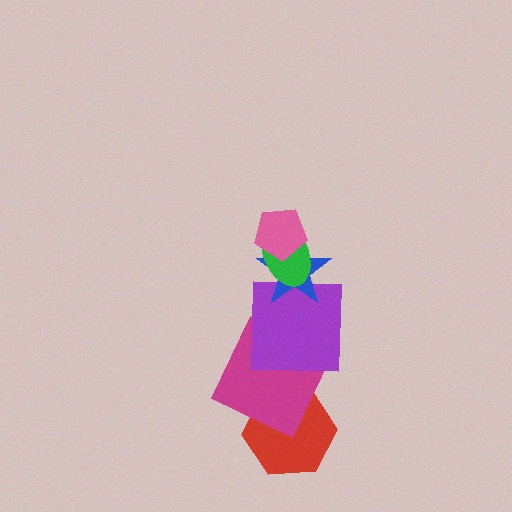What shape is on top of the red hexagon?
The magenta square is on top of the red hexagon.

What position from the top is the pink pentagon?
The pink pentagon is 1st from the top.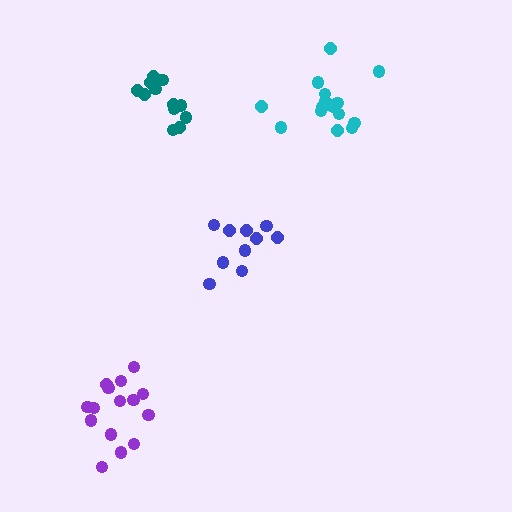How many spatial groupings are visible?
There are 4 spatial groupings.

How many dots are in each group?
Group 1: 10 dots, Group 2: 16 dots, Group 3: 12 dots, Group 4: 15 dots (53 total).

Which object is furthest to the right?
The cyan cluster is rightmost.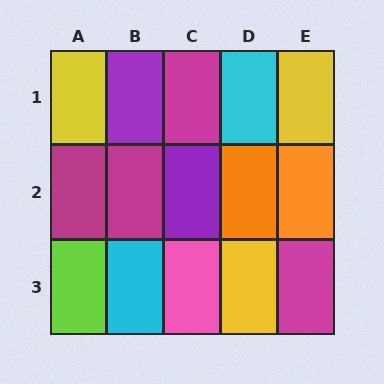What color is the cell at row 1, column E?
Yellow.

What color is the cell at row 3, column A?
Lime.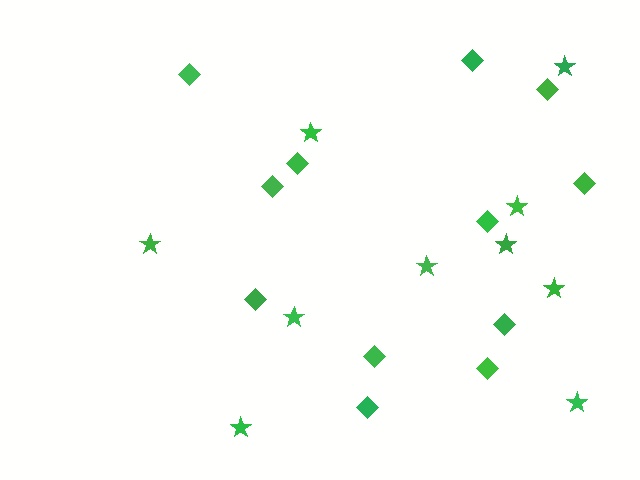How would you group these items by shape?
There are 2 groups: one group of diamonds (12) and one group of stars (10).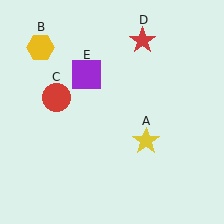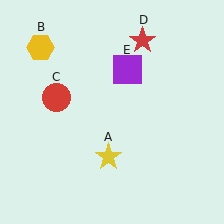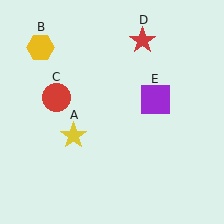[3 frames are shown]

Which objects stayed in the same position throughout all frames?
Yellow hexagon (object B) and red circle (object C) and red star (object D) remained stationary.